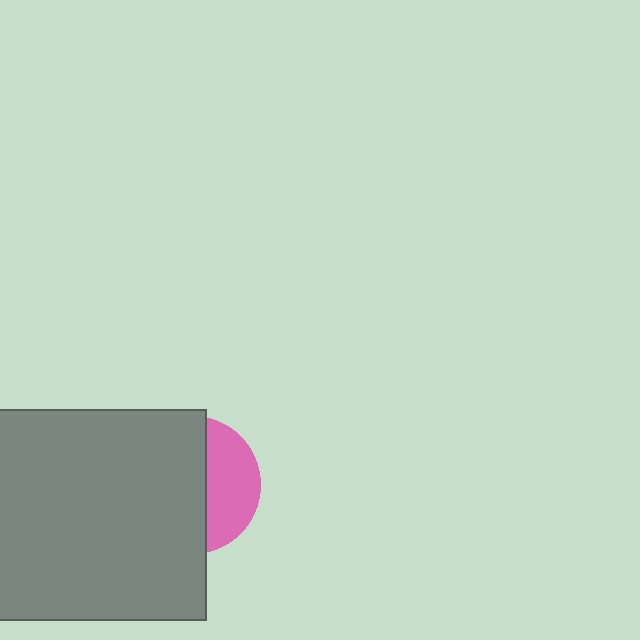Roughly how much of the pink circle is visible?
A small part of it is visible (roughly 36%).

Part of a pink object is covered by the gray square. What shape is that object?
It is a circle.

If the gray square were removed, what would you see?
You would see the complete pink circle.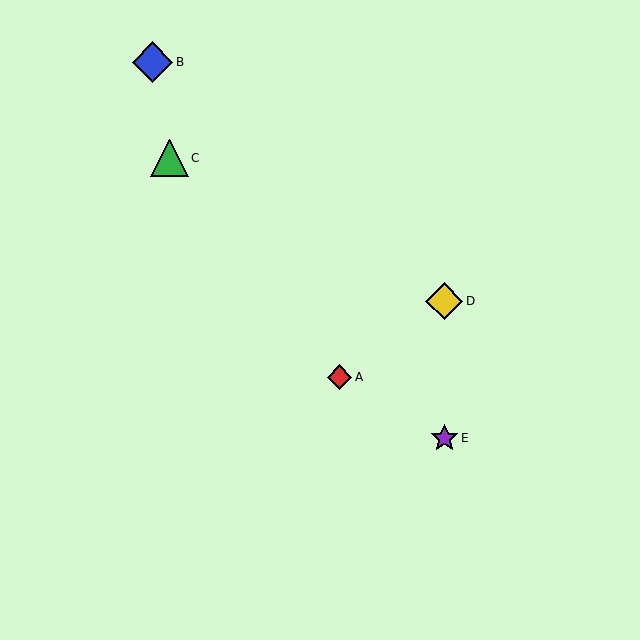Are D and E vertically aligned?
Yes, both are at x≈444.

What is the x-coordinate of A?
Object A is at x≈340.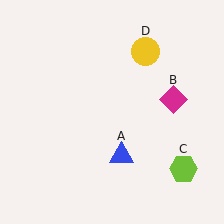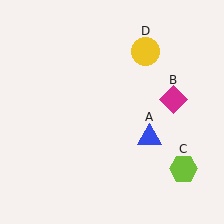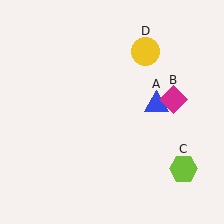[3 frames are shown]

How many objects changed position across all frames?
1 object changed position: blue triangle (object A).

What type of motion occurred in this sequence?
The blue triangle (object A) rotated counterclockwise around the center of the scene.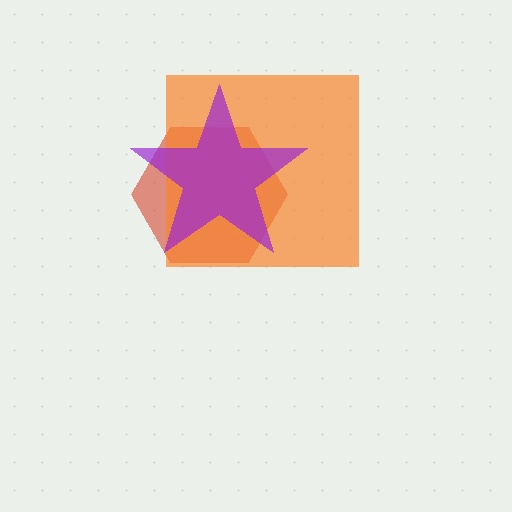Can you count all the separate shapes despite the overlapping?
Yes, there are 3 separate shapes.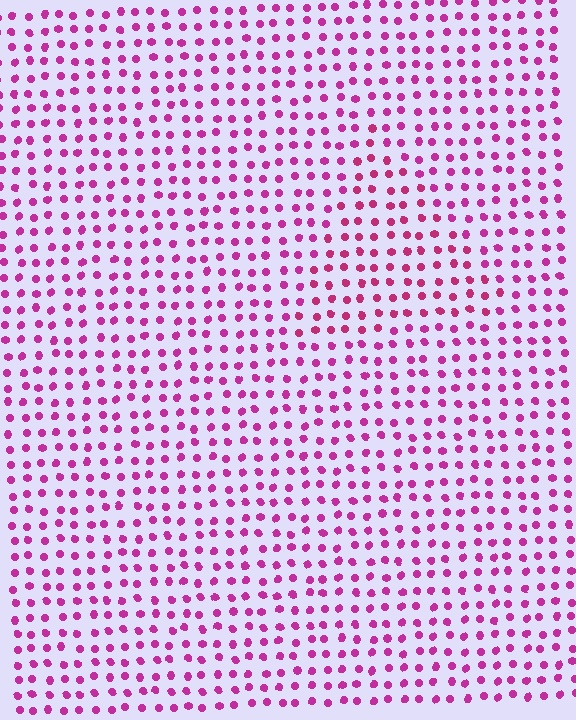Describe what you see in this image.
The image is filled with small magenta elements in a uniform arrangement. A triangle-shaped region is visible where the elements are tinted to a slightly different hue, forming a subtle color boundary.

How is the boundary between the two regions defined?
The boundary is defined purely by a slight shift in hue (about 15 degrees). Spacing, size, and orientation are identical on both sides.